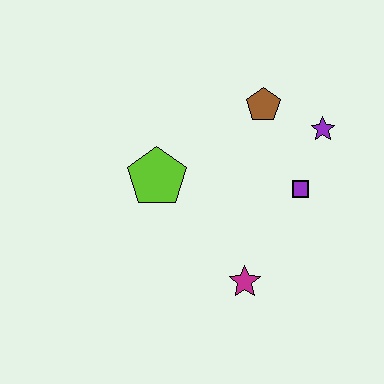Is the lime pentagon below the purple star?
Yes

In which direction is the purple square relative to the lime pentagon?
The purple square is to the right of the lime pentagon.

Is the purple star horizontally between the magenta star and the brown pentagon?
No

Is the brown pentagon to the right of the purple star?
No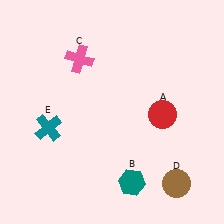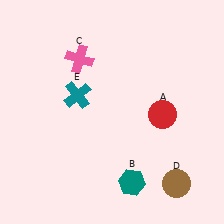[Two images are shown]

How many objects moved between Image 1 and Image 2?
1 object moved between the two images.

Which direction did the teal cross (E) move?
The teal cross (E) moved up.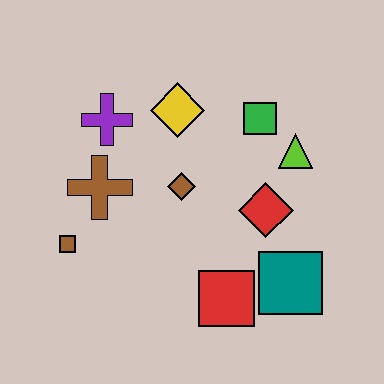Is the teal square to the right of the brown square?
Yes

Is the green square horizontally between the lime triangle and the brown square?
Yes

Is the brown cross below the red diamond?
No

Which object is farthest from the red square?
The purple cross is farthest from the red square.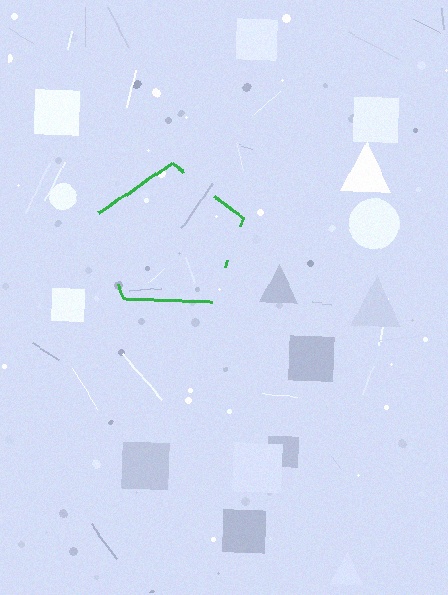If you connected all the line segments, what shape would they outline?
They would outline a pentagon.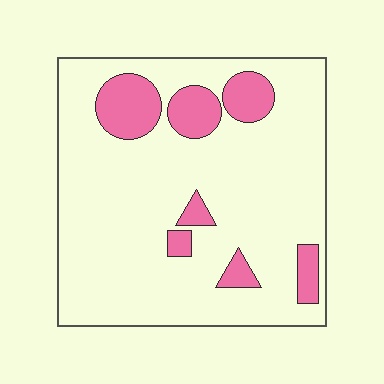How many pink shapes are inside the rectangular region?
7.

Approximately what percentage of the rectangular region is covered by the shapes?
Approximately 15%.